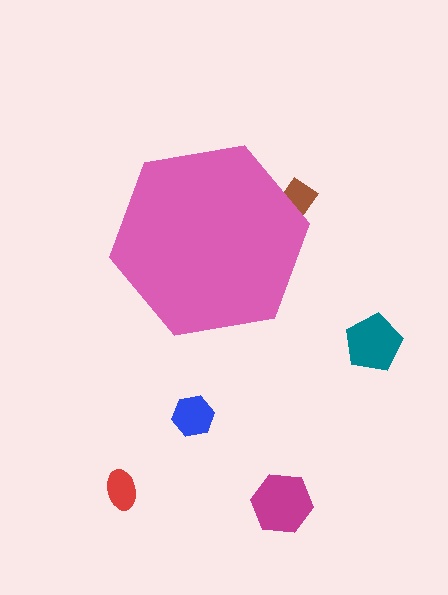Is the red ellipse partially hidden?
No, the red ellipse is fully visible.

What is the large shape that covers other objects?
A pink hexagon.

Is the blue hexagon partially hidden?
No, the blue hexagon is fully visible.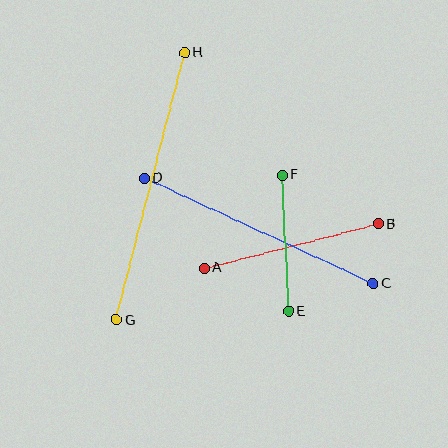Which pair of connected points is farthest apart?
Points G and H are farthest apart.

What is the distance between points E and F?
The distance is approximately 136 pixels.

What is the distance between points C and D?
The distance is approximately 252 pixels.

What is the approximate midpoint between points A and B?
The midpoint is at approximately (291, 246) pixels.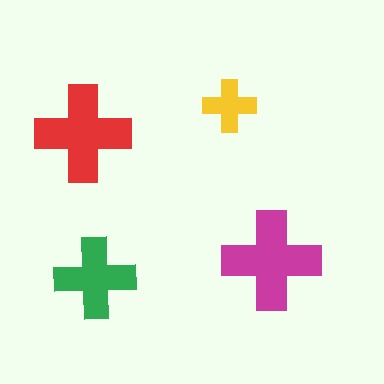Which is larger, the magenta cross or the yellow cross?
The magenta one.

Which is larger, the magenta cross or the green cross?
The magenta one.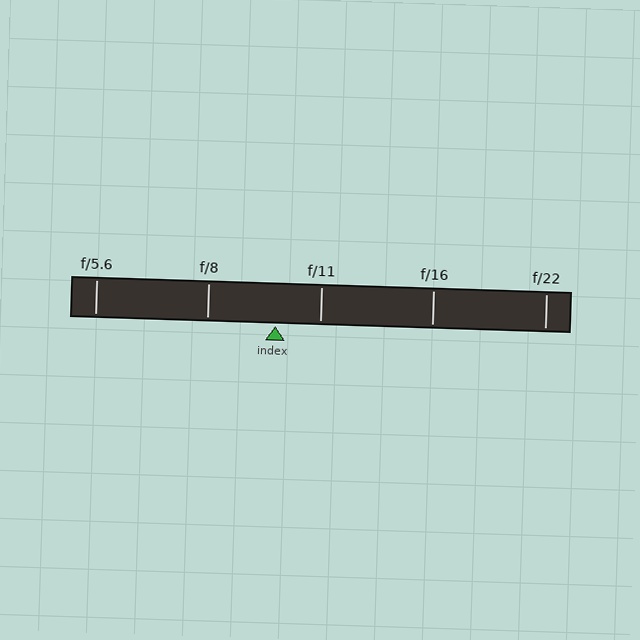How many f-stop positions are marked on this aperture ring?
There are 5 f-stop positions marked.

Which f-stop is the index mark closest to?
The index mark is closest to f/11.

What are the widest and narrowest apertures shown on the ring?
The widest aperture shown is f/5.6 and the narrowest is f/22.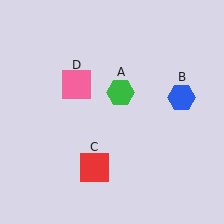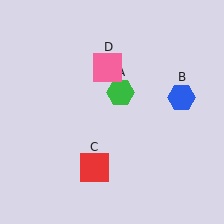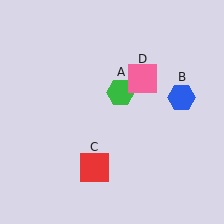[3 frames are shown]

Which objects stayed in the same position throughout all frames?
Green hexagon (object A) and blue hexagon (object B) and red square (object C) remained stationary.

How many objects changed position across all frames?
1 object changed position: pink square (object D).